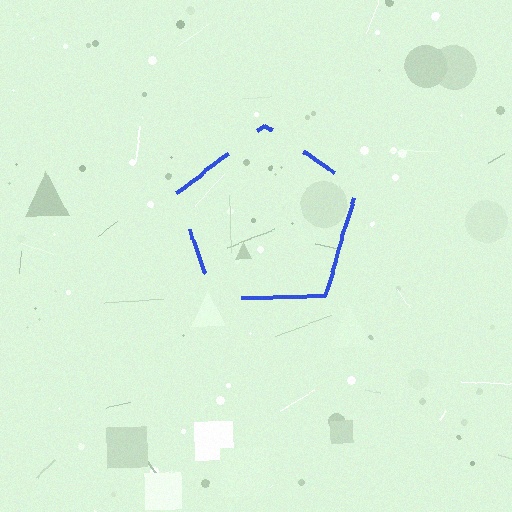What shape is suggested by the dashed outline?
The dashed outline suggests a pentagon.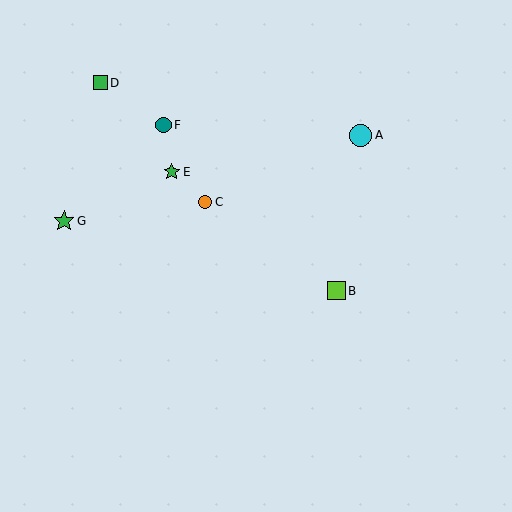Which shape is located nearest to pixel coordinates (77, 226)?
The green star (labeled G) at (64, 221) is nearest to that location.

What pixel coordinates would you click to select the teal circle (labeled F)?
Click at (163, 125) to select the teal circle F.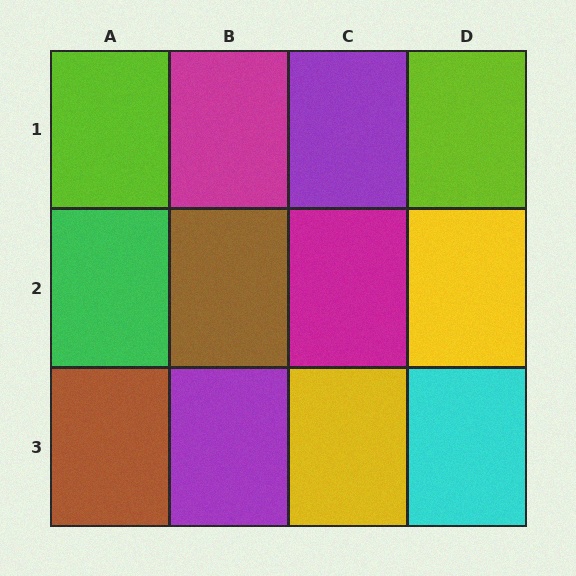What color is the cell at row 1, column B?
Magenta.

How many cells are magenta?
2 cells are magenta.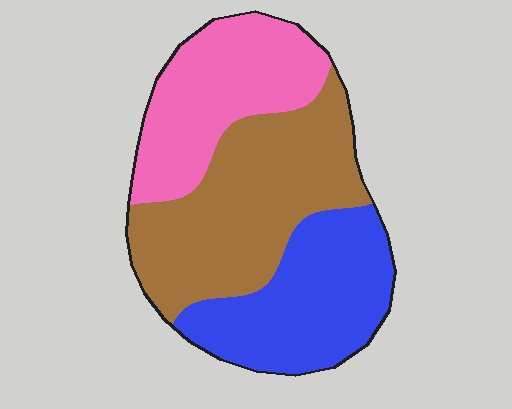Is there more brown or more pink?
Brown.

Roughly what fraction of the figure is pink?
Pink covers 28% of the figure.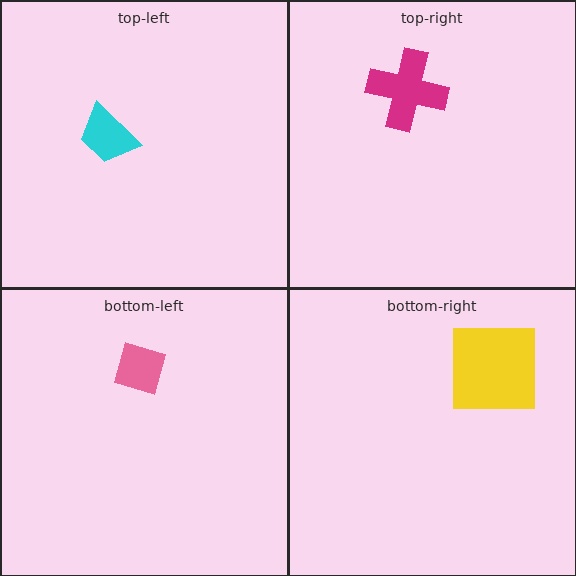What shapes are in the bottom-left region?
The pink diamond.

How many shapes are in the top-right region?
1.